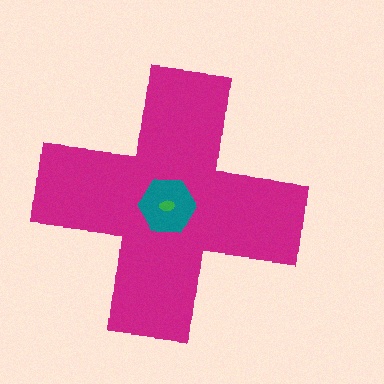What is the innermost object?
The green ellipse.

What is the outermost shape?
The magenta cross.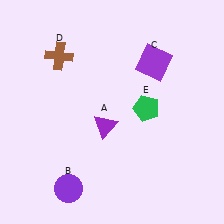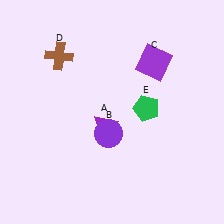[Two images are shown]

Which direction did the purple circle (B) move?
The purple circle (B) moved up.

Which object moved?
The purple circle (B) moved up.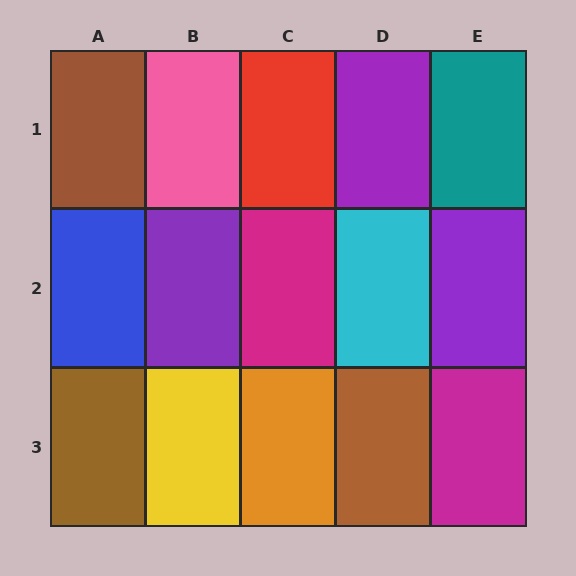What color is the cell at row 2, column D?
Cyan.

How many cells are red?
1 cell is red.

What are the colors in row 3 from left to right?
Brown, yellow, orange, brown, magenta.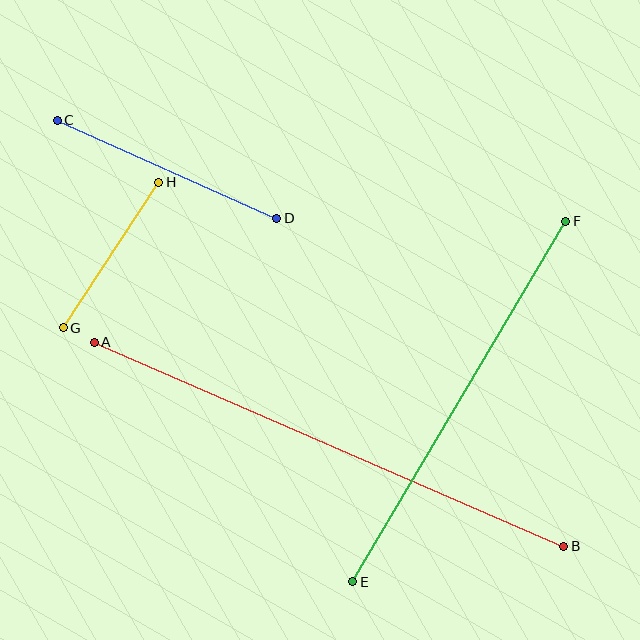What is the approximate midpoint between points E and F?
The midpoint is at approximately (459, 401) pixels.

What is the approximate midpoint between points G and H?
The midpoint is at approximately (111, 255) pixels.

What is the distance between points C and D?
The distance is approximately 241 pixels.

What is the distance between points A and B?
The distance is approximately 512 pixels.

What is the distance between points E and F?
The distance is approximately 419 pixels.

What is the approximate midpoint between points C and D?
The midpoint is at approximately (167, 169) pixels.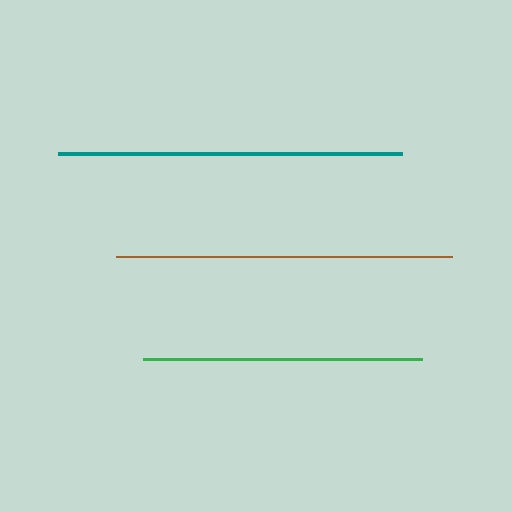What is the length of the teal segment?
The teal segment is approximately 345 pixels long.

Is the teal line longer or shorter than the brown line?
The teal line is longer than the brown line.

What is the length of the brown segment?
The brown segment is approximately 336 pixels long.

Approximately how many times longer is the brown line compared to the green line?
The brown line is approximately 1.2 times the length of the green line.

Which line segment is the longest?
The teal line is the longest at approximately 345 pixels.